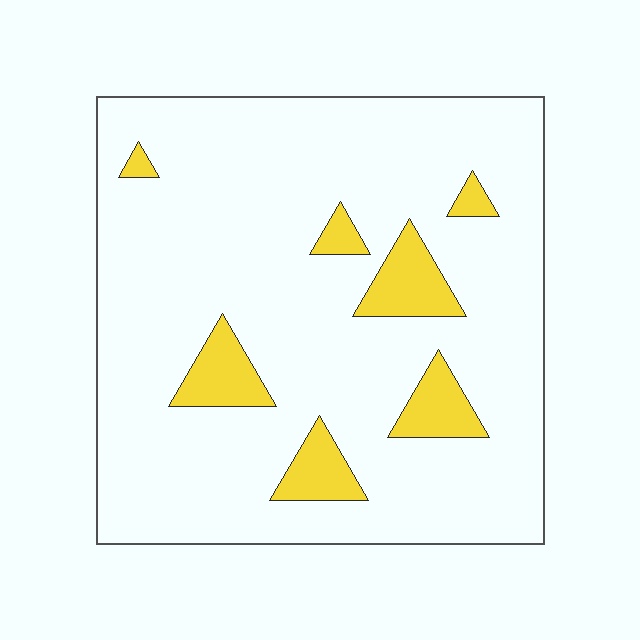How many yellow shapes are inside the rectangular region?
7.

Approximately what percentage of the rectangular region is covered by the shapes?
Approximately 10%.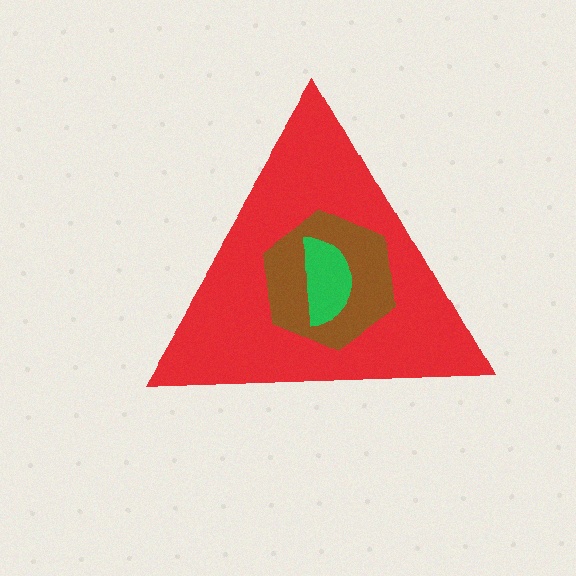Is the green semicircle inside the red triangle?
Yes.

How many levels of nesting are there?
3.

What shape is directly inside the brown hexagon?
The green semicircle.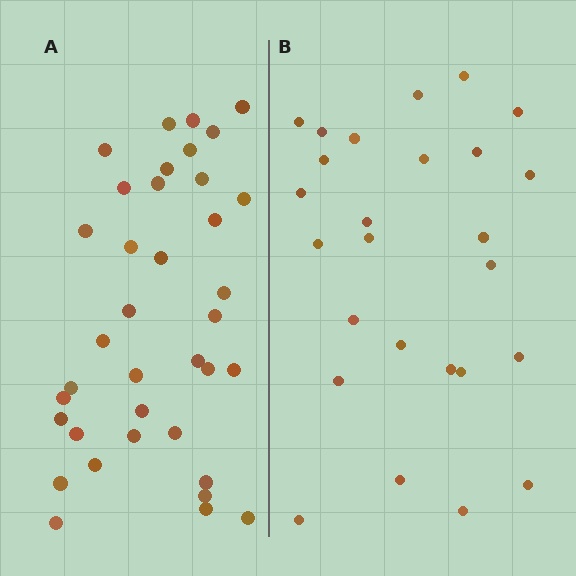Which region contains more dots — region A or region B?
Region A (the left region) has more dots.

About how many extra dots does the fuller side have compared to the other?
Region A has roughly 12 or so more dots than region B.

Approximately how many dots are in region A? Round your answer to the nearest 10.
About 40 dots. (The exact count is 37, which rounds to 40.)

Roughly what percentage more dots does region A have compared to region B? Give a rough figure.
About 40% more.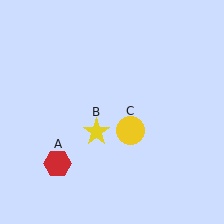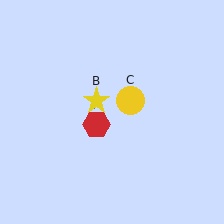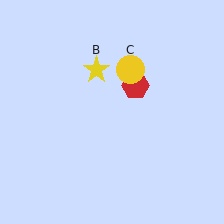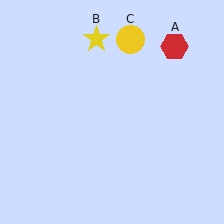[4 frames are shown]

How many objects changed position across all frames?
3 objects changed position: red hexagon (object A), yellow star (object B), yellow circle (object C).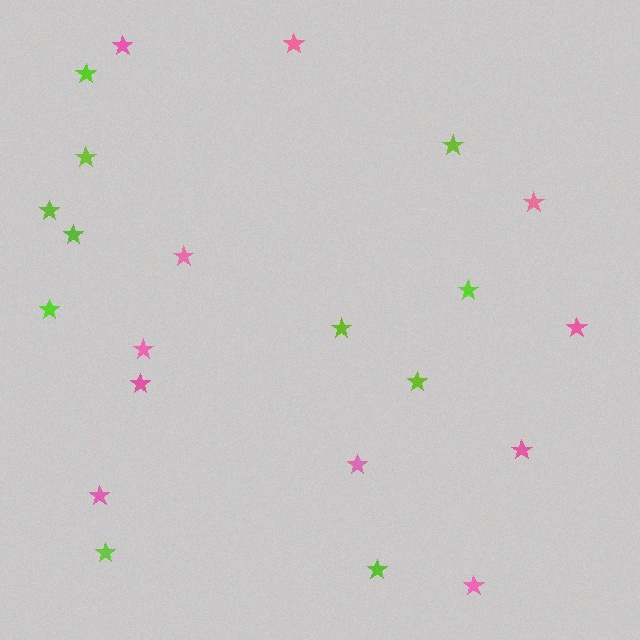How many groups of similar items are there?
There are 2 groups: one group of pink stars (11) and one group of lime stars (11).